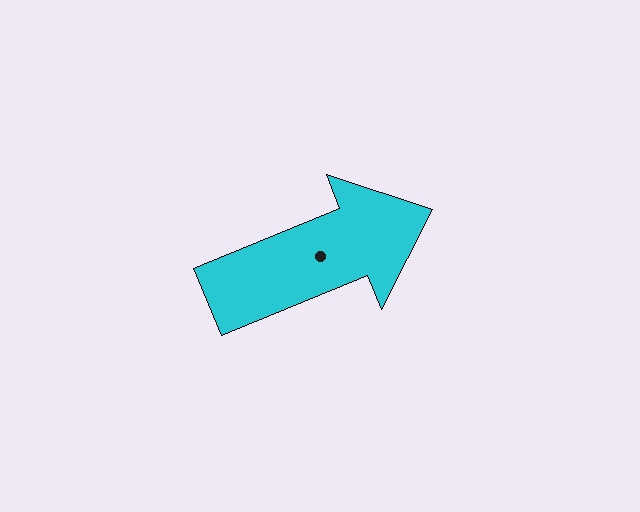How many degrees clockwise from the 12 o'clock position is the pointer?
Approximately 68 degrees.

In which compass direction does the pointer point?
East.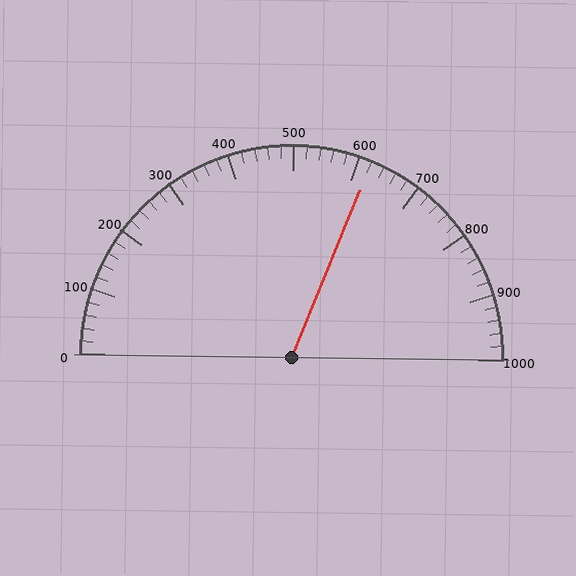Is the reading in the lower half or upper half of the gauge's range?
The reading is in the upper half of the range (0 to 1000).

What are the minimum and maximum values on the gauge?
The gauge ranges from 0 to 1000.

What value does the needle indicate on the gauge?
The needle indicates approximately 620.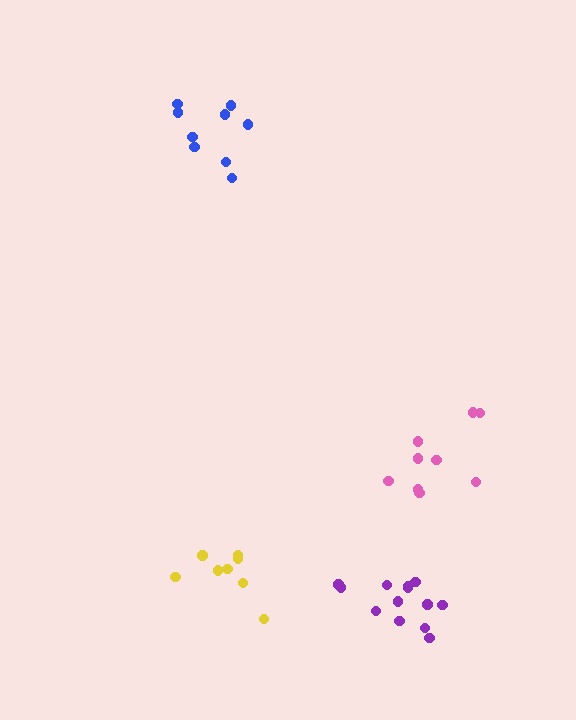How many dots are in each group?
Group 1: 8 dots, Group 2: 13 dots, Group 3: 9 dots, Group 4: 9 dots (39 total).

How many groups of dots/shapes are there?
There are 4 groups.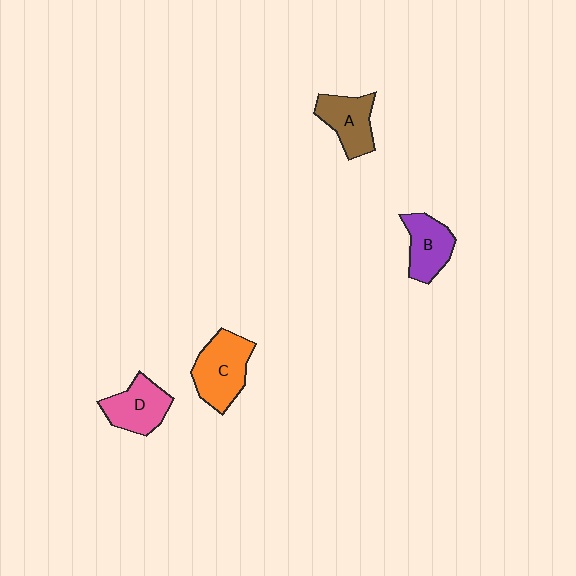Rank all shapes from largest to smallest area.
From largest to smallest: C (orange), D (pink), A (brown), B (purple).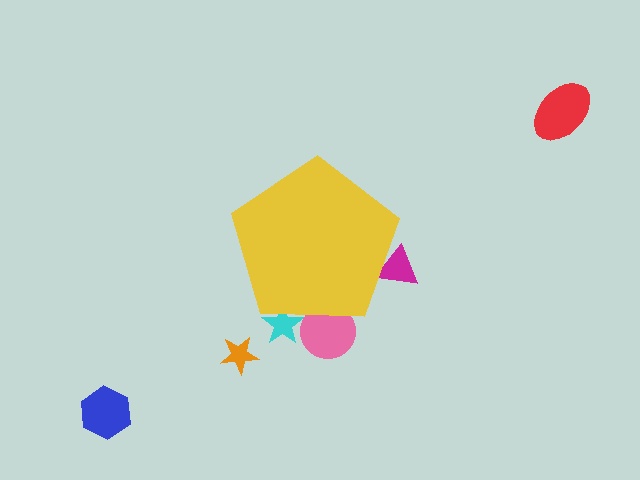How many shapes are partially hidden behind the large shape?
3 shapes are partially hidden.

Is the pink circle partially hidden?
Yes, the pink circle is partially hidden behind the yellow pentagon.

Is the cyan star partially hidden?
Yes, the cyan star is partially hidden behind the yellow pentagon.